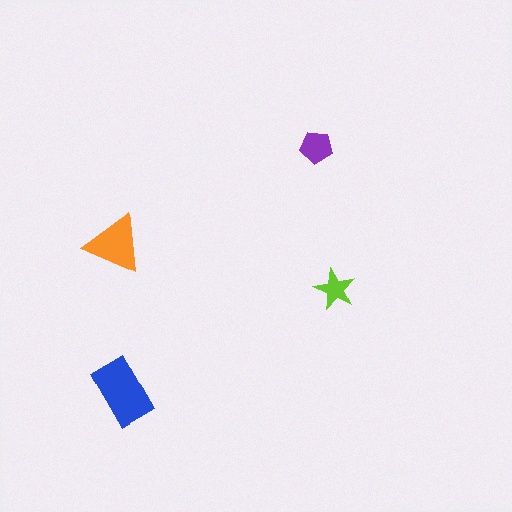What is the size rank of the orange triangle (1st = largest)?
2nd.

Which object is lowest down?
The blue rectangle is bottommost.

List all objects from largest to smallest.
The blue rectangle, the orange triangle, the purple pentagon, the lime star.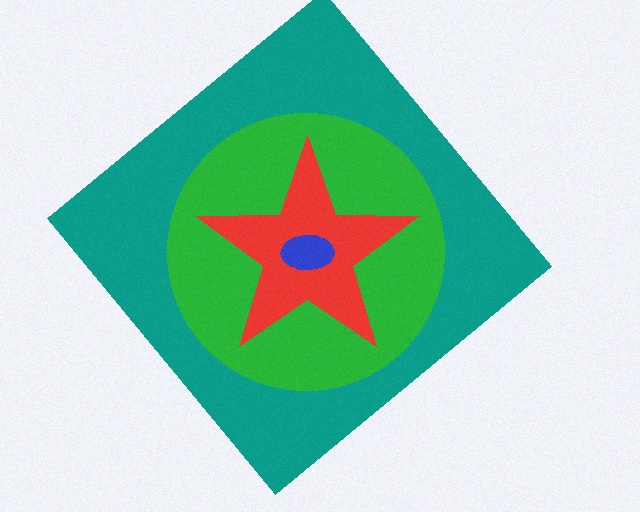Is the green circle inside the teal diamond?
Yes.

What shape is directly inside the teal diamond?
The green circle.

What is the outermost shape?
The teal diamond.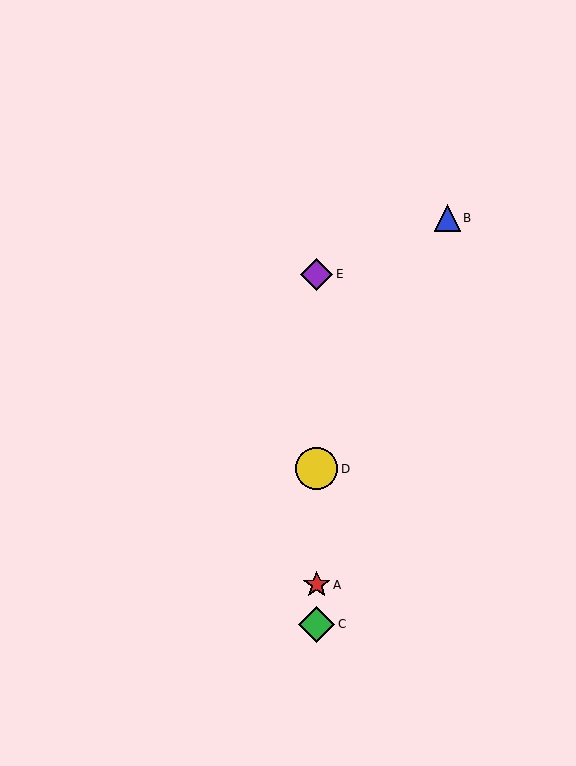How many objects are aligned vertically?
4 objects (A, C, D, E) are aligned vertically.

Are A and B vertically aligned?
No, A is at x≈317 and B is at x≈447.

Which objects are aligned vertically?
Objects A, C, D, E are aligned vertically.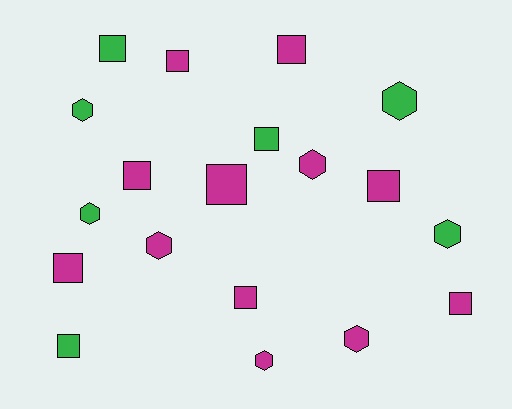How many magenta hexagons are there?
There are 4 magenta hexagons.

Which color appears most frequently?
Magenta, with 12 objects.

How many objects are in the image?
There are 19 objects.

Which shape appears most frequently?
Square, with 11 objects.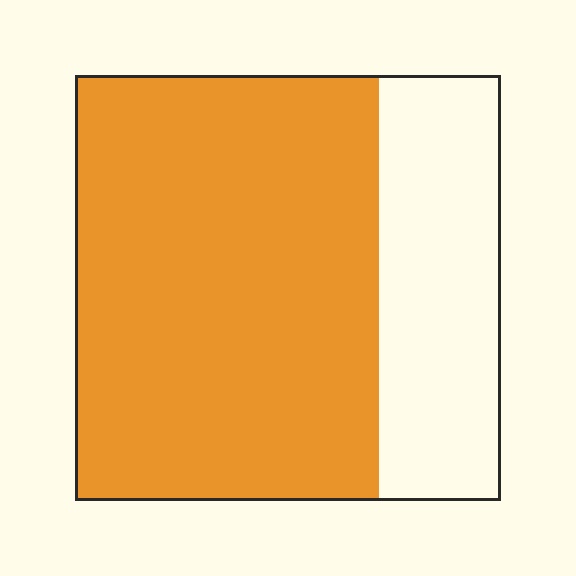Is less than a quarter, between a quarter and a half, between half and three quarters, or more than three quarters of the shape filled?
Between half and three quarters.